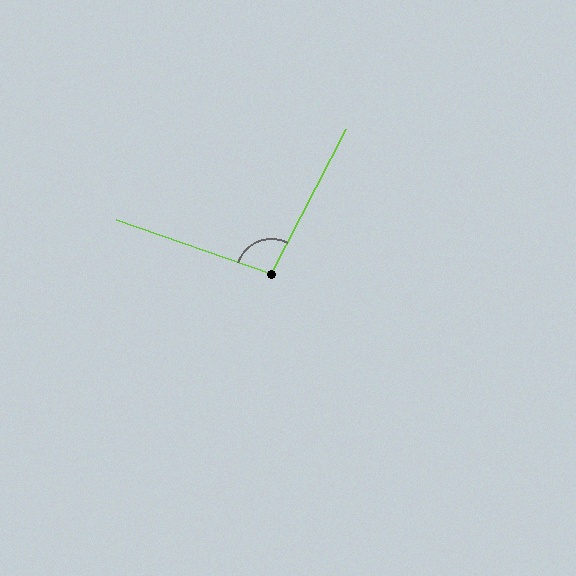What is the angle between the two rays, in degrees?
Approximately 98 degrees.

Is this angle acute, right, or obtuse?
It is obtuse.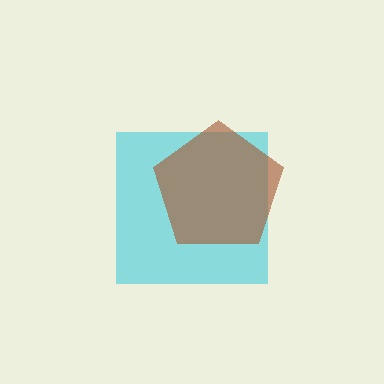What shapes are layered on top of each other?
The layered shapes are: a cyan square, a brown pentagon.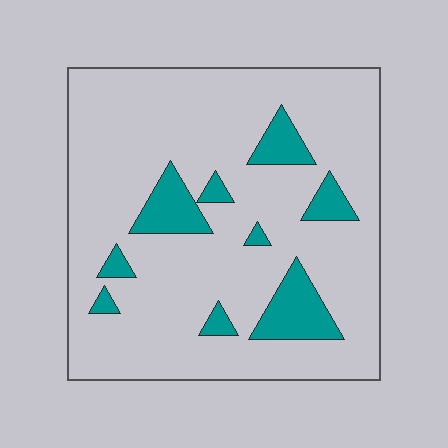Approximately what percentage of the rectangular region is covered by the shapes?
Approximately 15%.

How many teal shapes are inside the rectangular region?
9.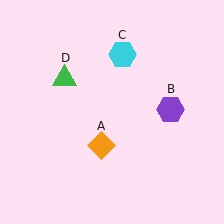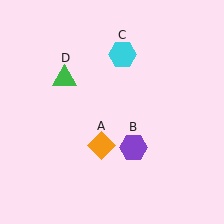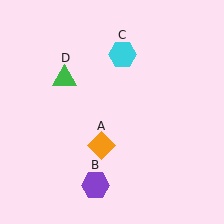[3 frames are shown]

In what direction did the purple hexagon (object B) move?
The purple hexagon (object B) moved down and to the left.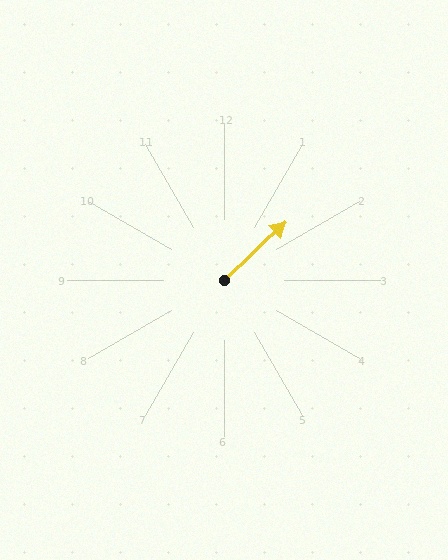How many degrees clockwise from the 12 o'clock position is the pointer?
Approximately 46 degrees.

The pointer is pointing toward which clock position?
Roughly 2 o'clock.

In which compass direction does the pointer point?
Northeast.